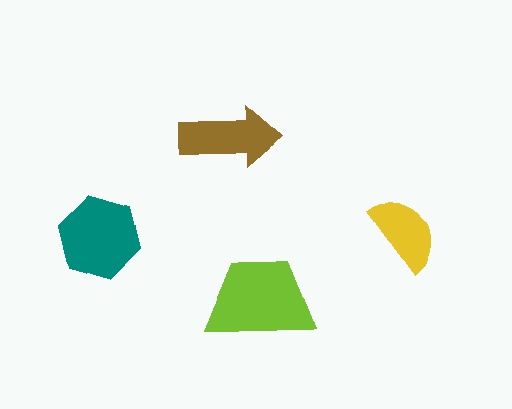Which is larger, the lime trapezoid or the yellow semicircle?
The lime trapezoid.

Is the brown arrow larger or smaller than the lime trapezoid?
Smaller.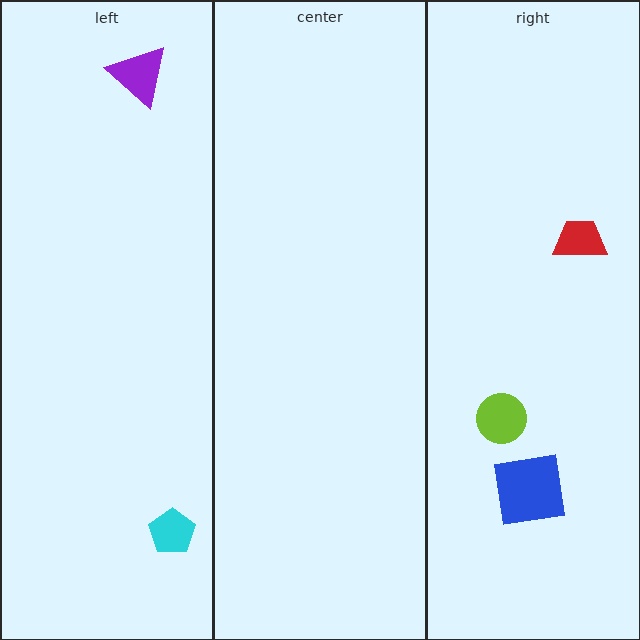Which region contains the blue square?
The right region.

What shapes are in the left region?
The cyan pentagon, the purple triangle.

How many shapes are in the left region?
2.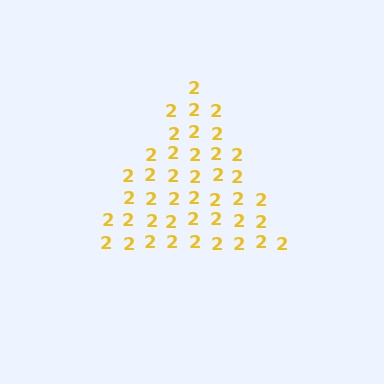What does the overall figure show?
The overall figure shows a triangle.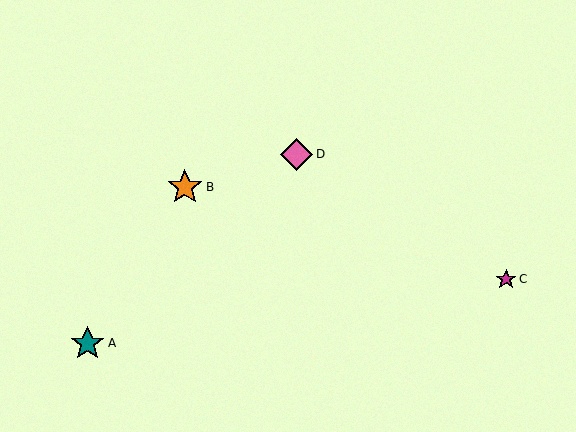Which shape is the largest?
The orange star (labeled B) is the largest.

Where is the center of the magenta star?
The center of the magenta star is at (506, 279).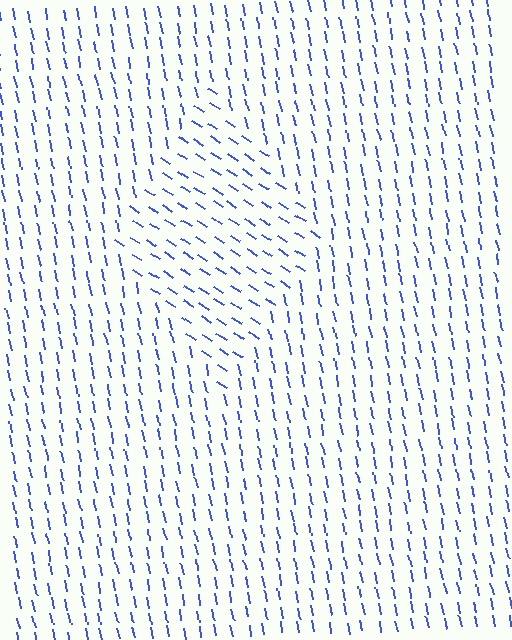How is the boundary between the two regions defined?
The boundary is defined purely by a change in line orientation (approximately 45 degrees difference). All lines are the same color and thickness.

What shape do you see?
I see a diamond.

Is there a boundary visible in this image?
Yes, there is a texture boundary formed by a change in line orientation.